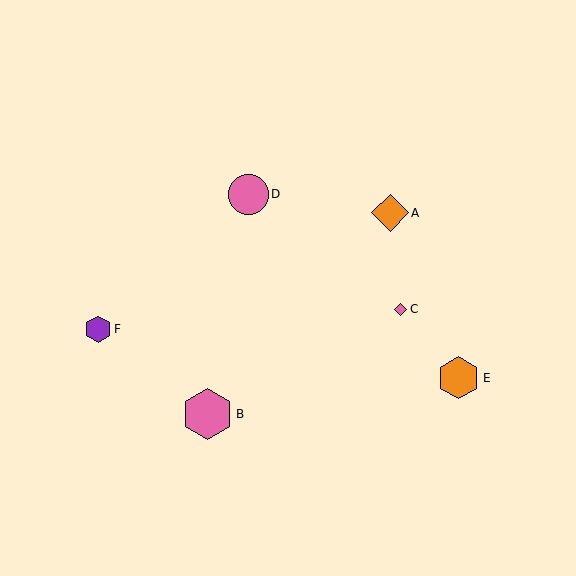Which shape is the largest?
The pink hexagon (labeled B) is the largest.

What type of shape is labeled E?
Shape E is an orange hexagon.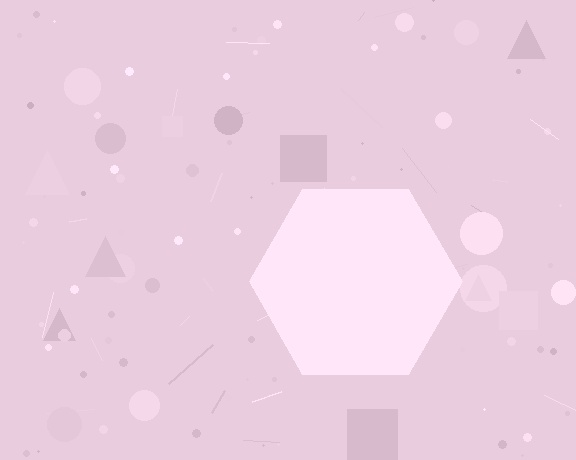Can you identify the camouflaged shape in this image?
The camouflaged shape is a hexagon.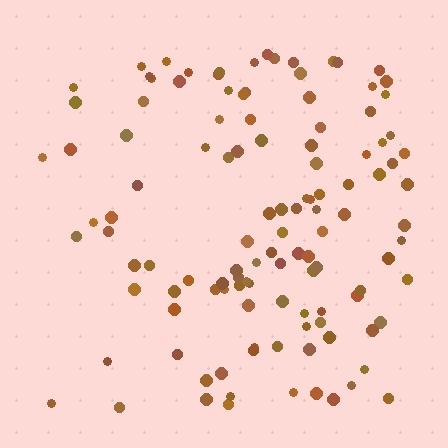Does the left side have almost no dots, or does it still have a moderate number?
Still a moderate number, just noticeably fewer than the right.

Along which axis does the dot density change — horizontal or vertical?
Horizontal.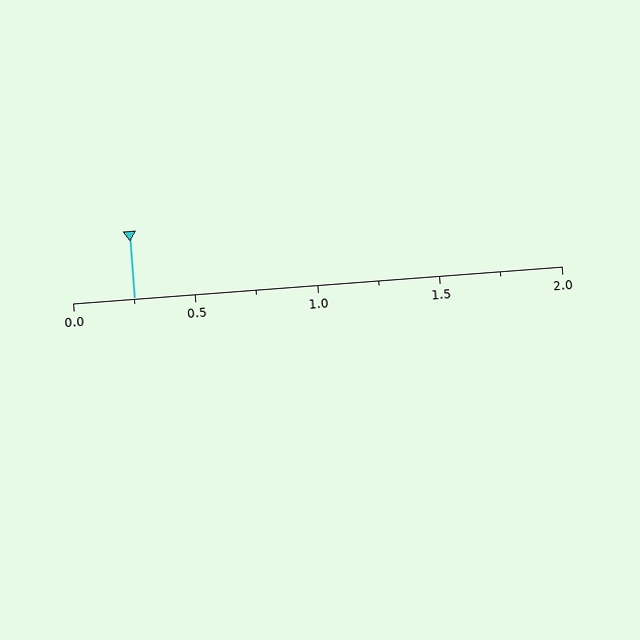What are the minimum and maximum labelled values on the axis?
The axis runs from 0.0 to 2.0.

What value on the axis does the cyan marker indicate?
The marker indicates approximately 0.25.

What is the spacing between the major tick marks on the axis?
The major ticks are spaced 0.5 apart.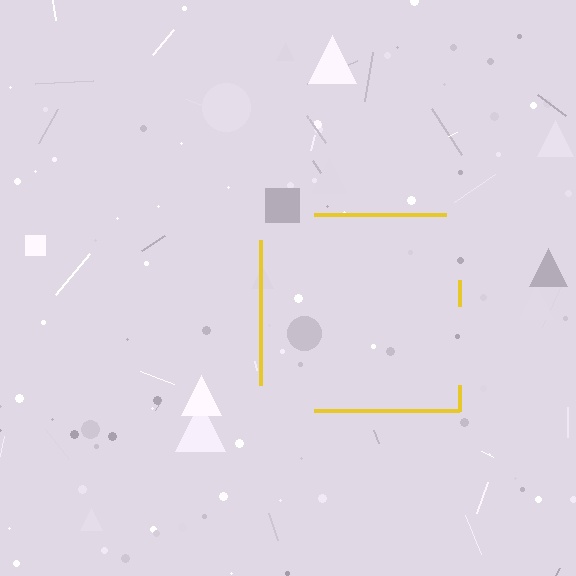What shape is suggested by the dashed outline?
The dashed outline suggests a square.